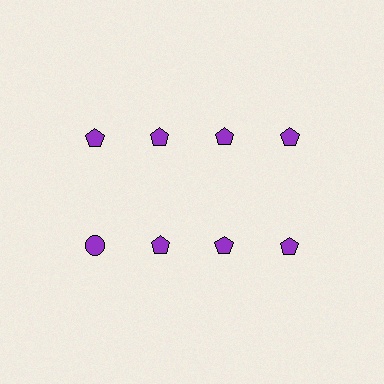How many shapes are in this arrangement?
There are 8 shapes arranged in a grid pattern.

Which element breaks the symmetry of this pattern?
The purple circle in the second row, leftmost column breaks the symmetry. All other shapes are purple pentagons.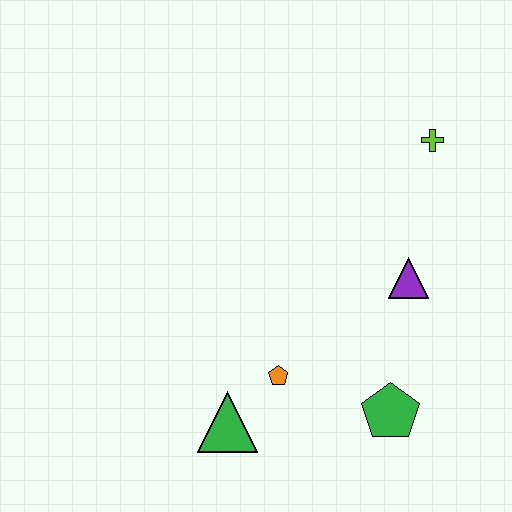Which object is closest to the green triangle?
The orange pentagon is closest to the green triangle.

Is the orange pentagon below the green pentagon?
No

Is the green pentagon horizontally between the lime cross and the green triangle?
Yes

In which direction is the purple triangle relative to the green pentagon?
The purple triangle is above the green pentagon.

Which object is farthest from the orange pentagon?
The lime cross is farthest from the orange pentagon.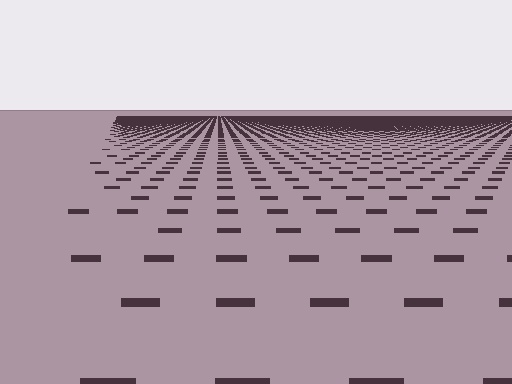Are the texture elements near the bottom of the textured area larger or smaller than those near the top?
Larger. Near the bottom, elements are closer to the viewer and appear at a bigger on-screen size.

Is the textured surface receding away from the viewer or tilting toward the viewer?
The surface is receding away from the viewer. Texture elements get smaller and denser toward the top.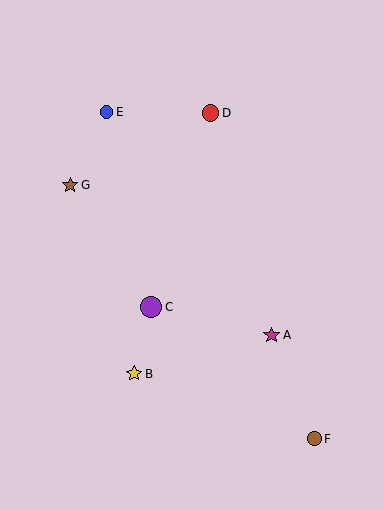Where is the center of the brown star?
The center of the brown star is at (70, 185).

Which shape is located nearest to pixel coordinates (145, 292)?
The purple circle (labeled C) at (151, 307) is nearest to that location.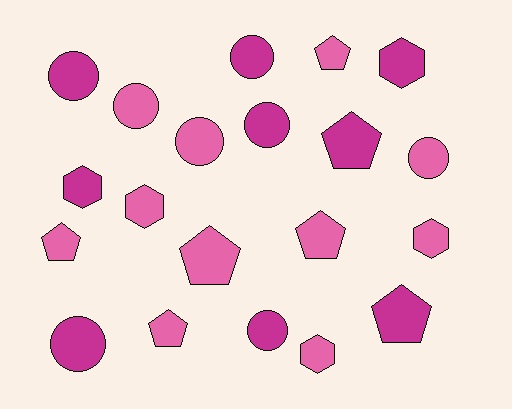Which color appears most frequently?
Pink, with 11 objects.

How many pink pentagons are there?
There are 5 pink pentagons.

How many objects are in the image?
There are 20 objects.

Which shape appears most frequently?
Circle, with 8 objects.